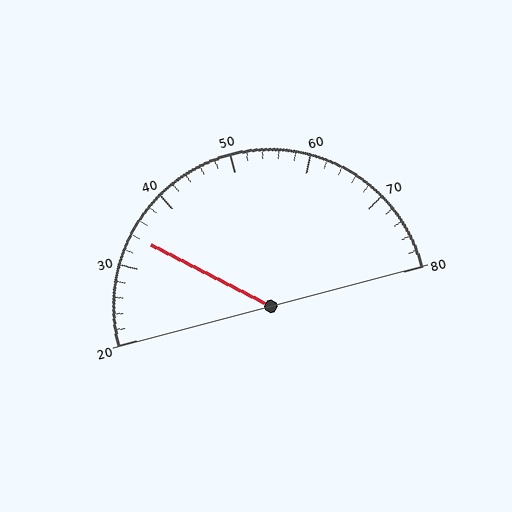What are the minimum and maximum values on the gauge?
The gauge ranges from 20 to 80.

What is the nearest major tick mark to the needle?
The nearest major tick mark is 30.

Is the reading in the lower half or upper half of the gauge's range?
The reading is in the lower half of the range (20 to 80).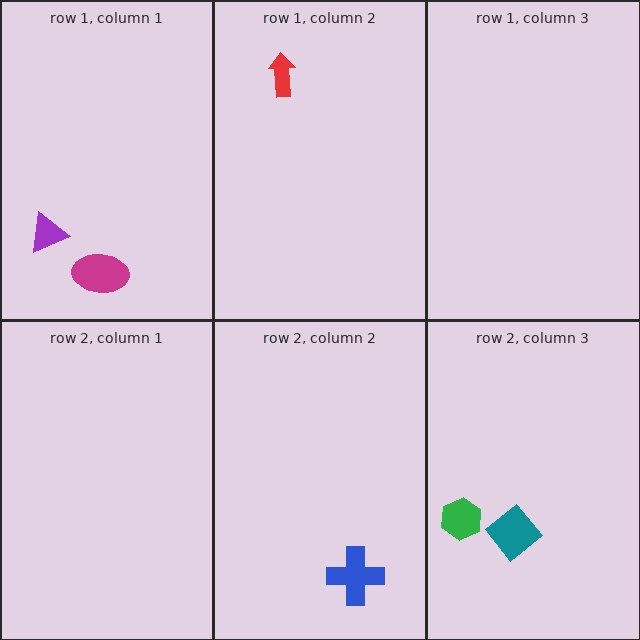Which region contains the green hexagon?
The row 2, column 3 region.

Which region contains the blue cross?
The row 2, column 2 region.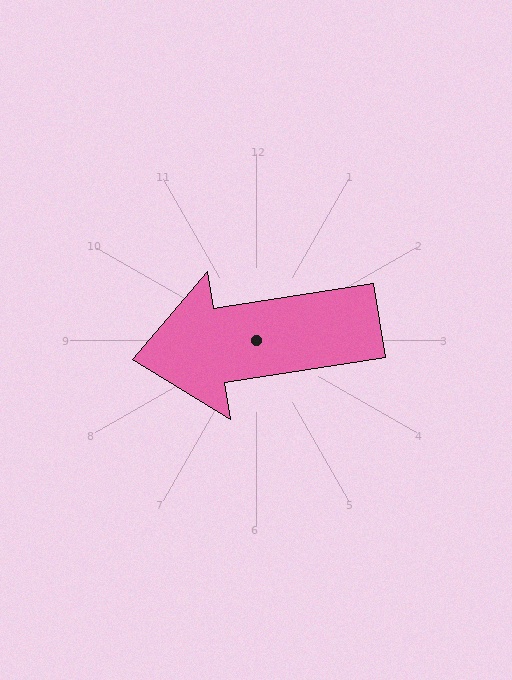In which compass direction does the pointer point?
West.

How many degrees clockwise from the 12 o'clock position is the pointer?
Approximately 261 degrees.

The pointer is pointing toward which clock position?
Roughly 9 o'clock.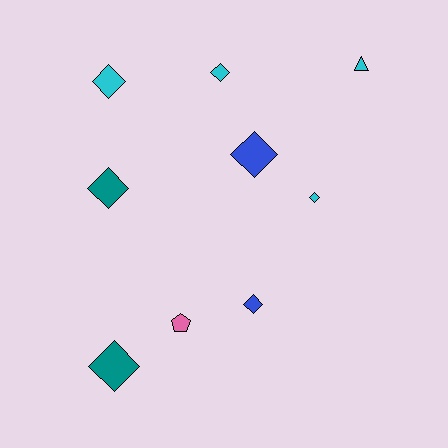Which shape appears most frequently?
Diamond, with 7 objects.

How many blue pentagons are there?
There are no blue pentagons.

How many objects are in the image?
There are 9 objects.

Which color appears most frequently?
Cyan, with 4 objects.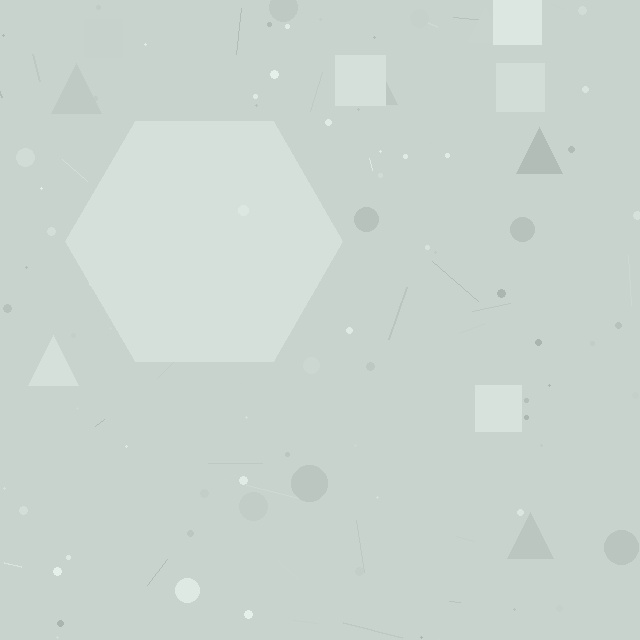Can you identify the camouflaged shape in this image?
The camouflaged shape is a hexagon.